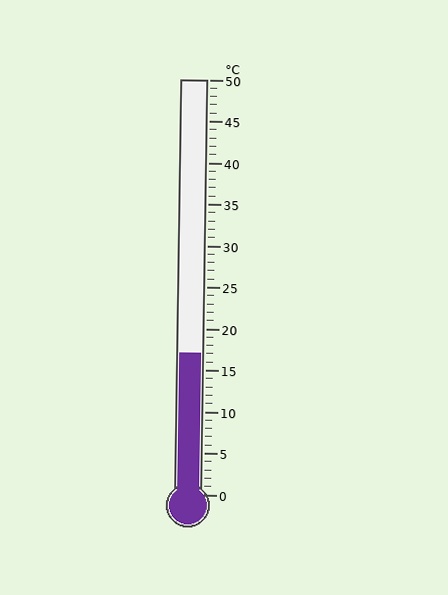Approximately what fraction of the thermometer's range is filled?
The thermometer is filled to approximately 35% of its range.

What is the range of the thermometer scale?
The thermometer scale ranges from 0°C to 50°C.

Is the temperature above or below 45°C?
The temperature is below 45°C.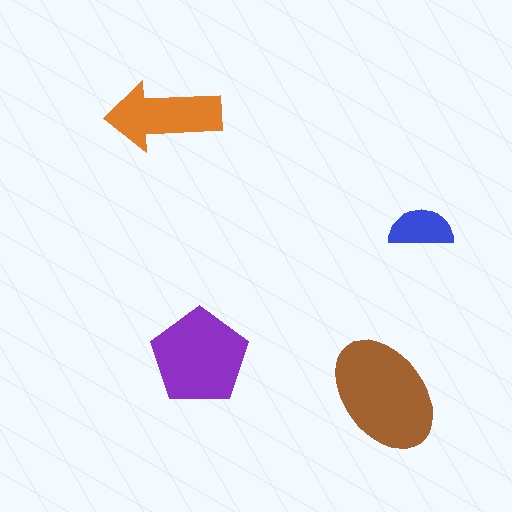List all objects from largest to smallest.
The brown ellipse, the purple pentagon, the orange arrow, the blue semicircle.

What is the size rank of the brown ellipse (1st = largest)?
1st.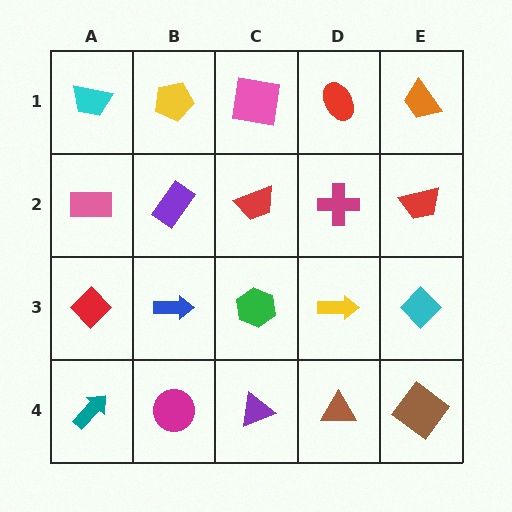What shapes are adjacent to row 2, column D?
A red ellipse (row 1, column D), a yellow arrow (row 3, column D), a red trapezoid (row 2, column C), a red trapezoid (row 2, column E).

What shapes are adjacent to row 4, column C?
A green hexagon (row 3, column C), a magenta circle (row 4, column B), a brown triangle (row 4, column D).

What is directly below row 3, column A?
A teal arrow.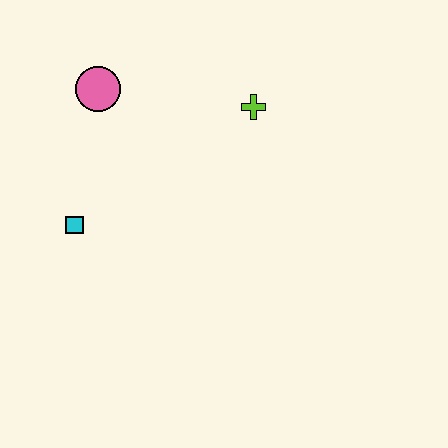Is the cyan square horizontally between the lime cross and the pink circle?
No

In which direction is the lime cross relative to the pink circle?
The lime cross is to the right of the pink circle.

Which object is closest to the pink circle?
The cyan square is closest to the pink circle.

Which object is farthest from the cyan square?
The lime cross is farthest from the cyan square.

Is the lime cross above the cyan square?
Yes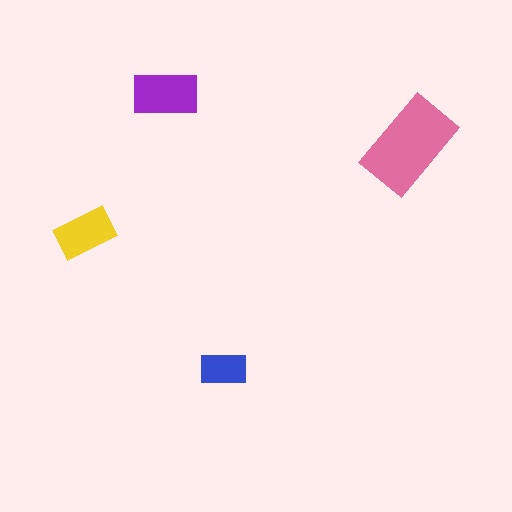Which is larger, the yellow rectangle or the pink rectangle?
The pink one.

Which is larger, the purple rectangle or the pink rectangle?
The pink one.